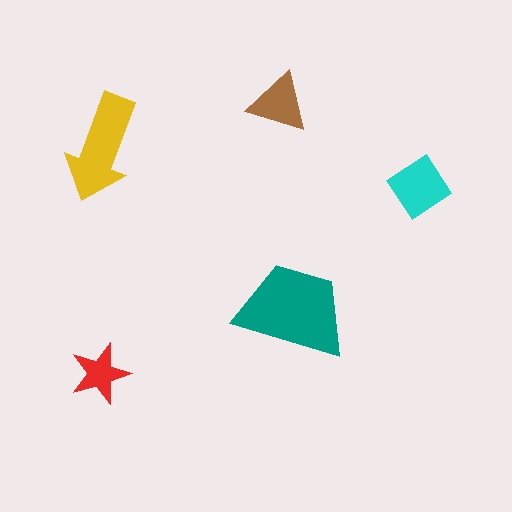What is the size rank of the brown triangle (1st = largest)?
4th.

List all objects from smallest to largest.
The red star, the brown triangle, the cyan diamond, the yellow arrow, the teal trapezoid.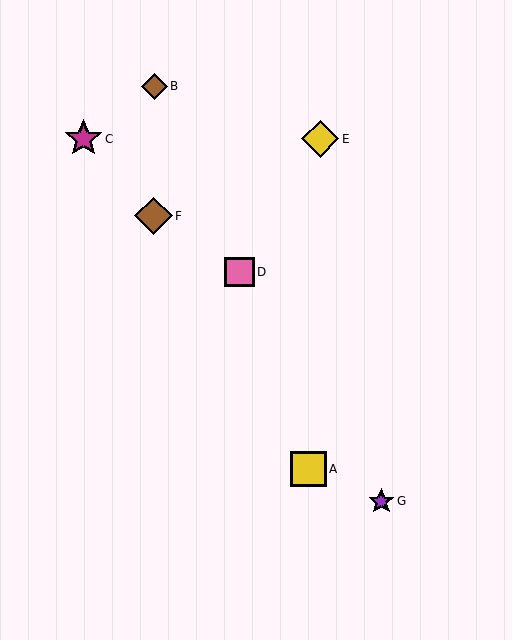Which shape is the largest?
The brown diamond (labeled F) is the largest.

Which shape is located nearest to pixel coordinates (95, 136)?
The magenta star (labeled C) at (83, 139) is nearest to that location.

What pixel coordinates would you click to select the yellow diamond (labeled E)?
Click at (320, 139) to select the yellow diamond E.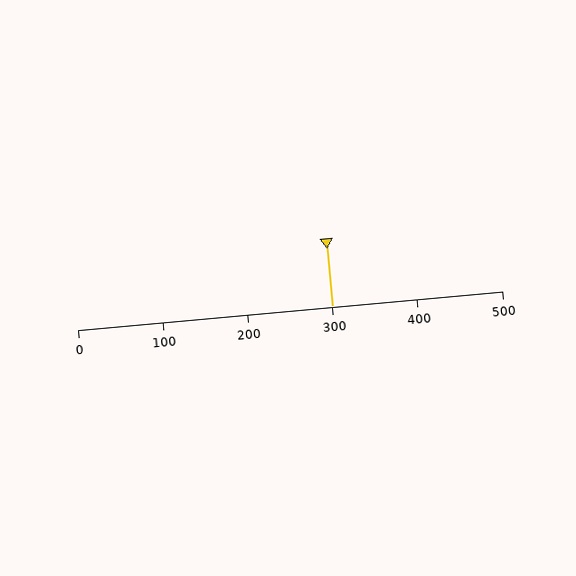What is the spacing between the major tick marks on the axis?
The major ticks are spaced 100 apart.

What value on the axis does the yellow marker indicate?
The marker indicates approximately 300.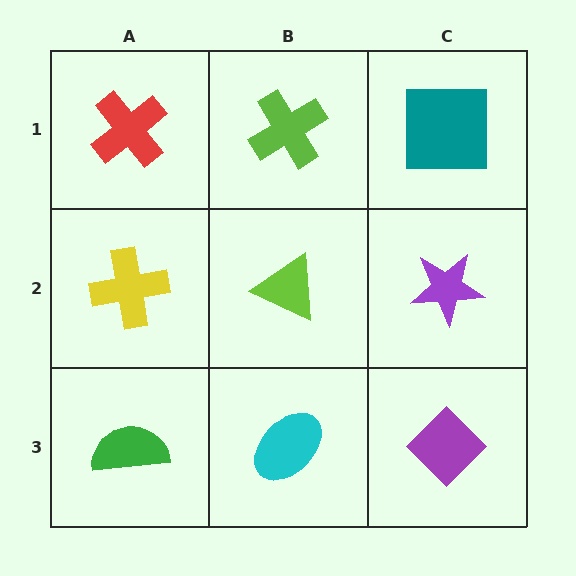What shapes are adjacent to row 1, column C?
A purple star (row 2, column C), a lime cross (row 1, column B).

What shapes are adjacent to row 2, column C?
A teal square (row 1, column C), a purple diamond (row 3, column C), a lime triangle (row 2, column B).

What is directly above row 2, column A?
A red cross.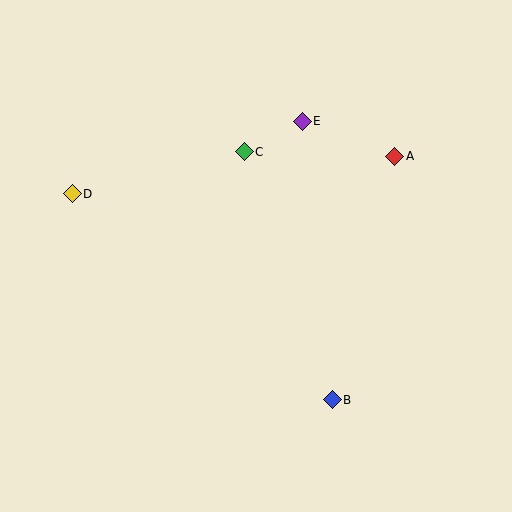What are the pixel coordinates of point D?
Point D is at (72, 194).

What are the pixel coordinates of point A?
Point A is at (395, 156).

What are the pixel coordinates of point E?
Point E is at (302, 121).